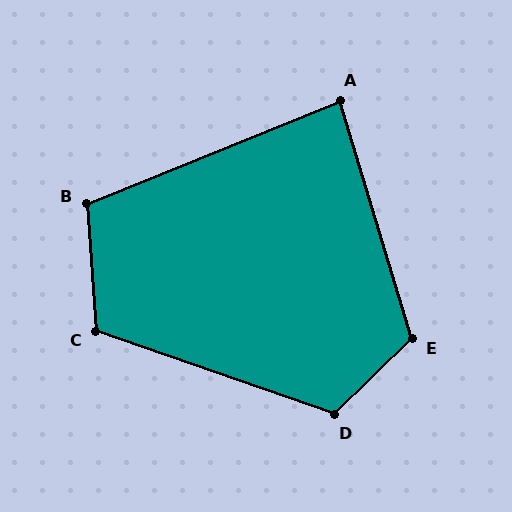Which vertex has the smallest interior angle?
A, at approximately 85 degrees.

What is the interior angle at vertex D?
Approximately 117 degrees (obtuse).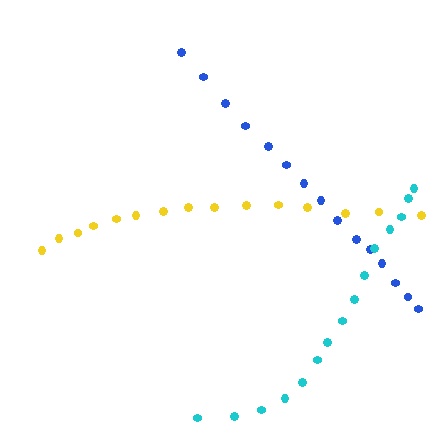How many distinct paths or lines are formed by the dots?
There are 3 distinct paths.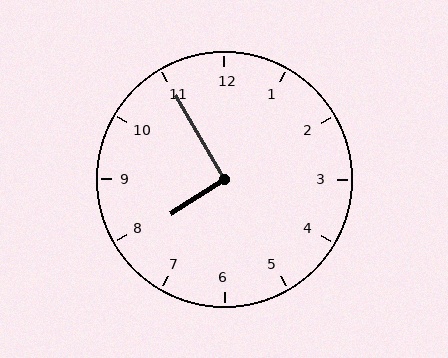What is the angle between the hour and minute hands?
Approximately 92 degrees.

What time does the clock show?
7:55.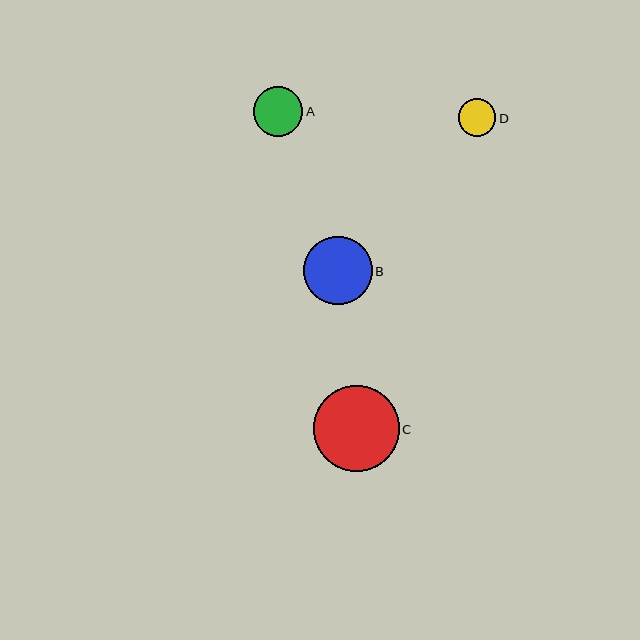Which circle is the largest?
Circle C is the largest with a size of approximately 86 pixels.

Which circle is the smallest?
Circle D is the smallest with a size of approximately 38 pixels.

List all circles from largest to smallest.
From largest to smallest: C, B, A, D.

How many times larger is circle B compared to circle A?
Circle B is approximately 1.4 times the size of circle A.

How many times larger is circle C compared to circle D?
Circle C is approximately 2.3 times the size of circle D.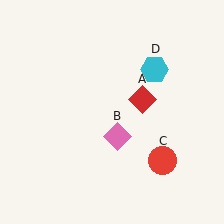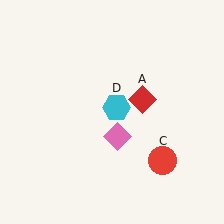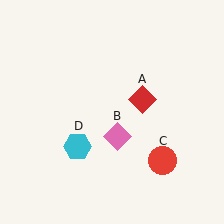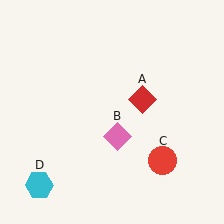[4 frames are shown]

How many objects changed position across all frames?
1 object changed position: cyan hexagon (object D).